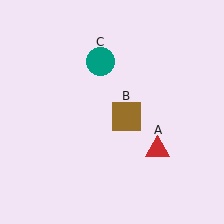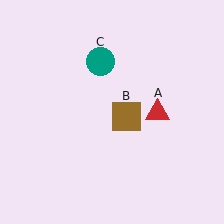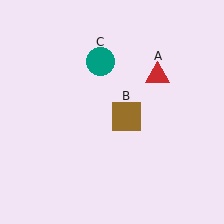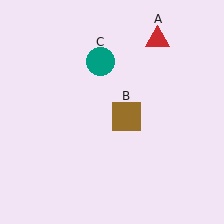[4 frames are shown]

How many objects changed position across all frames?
1 object changed position: red triangle (object A).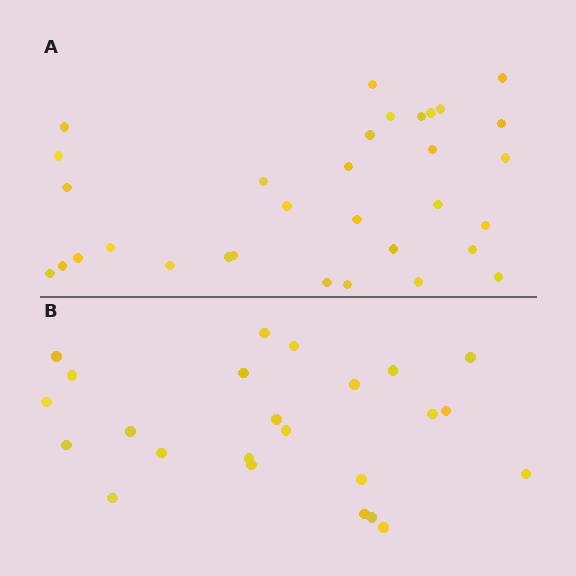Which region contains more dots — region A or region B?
Region A (the top region) has more dots.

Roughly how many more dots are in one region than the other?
Region A has roughly 8 or so more dots than region B.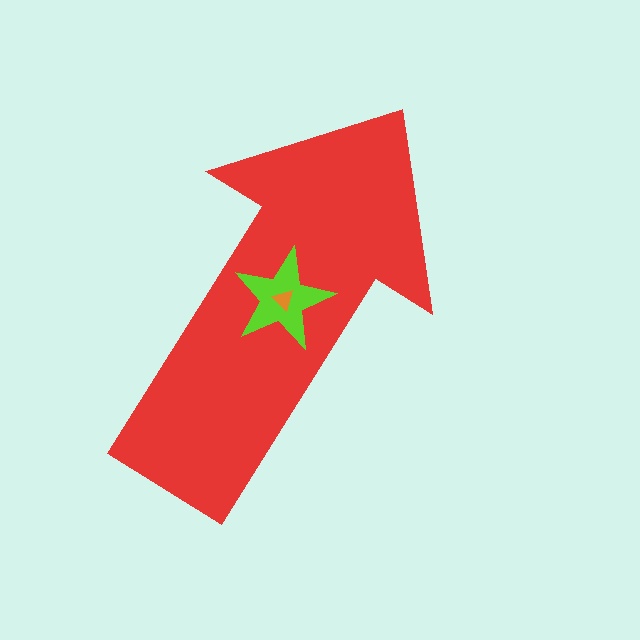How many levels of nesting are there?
3.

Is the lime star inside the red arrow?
Yes.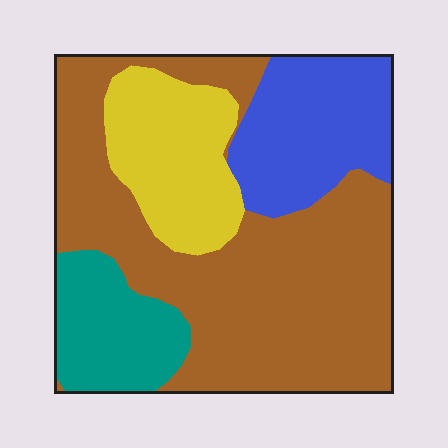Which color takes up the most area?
Brown, at roughly 50%.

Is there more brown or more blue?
Brown.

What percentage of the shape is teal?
Teal covers 13% of the shape.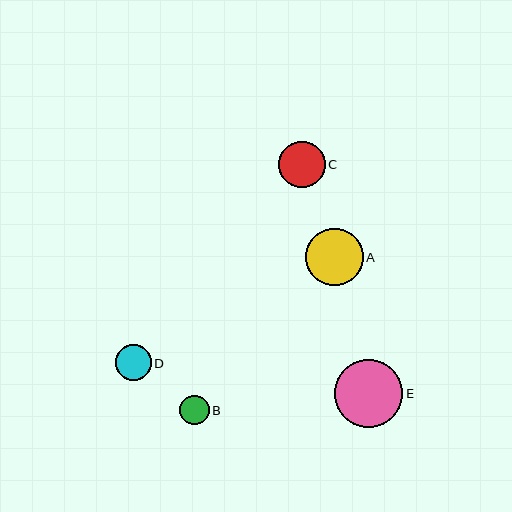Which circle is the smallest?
Circle B is the smallest with a size of approximately 29 pixels.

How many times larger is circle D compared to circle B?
Circle D is approximately 1.2 times the size of circle B.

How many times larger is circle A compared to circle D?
Circle A is approximately 1.6 times the size of circle D.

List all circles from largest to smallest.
From largest to smallest: E, A, C, D, B.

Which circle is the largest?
Circle E is the largest with a size of approximately 68 pixels.